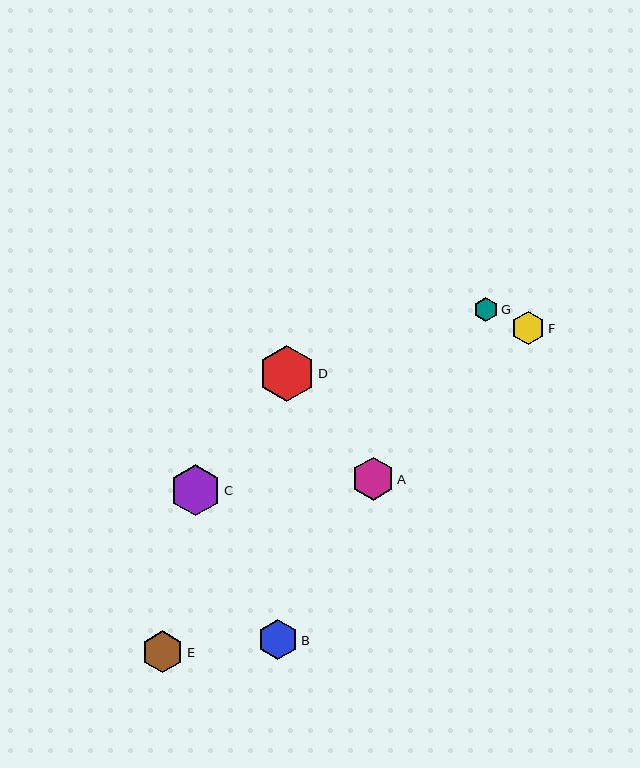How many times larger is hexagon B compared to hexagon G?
Hexagon B is approximately 1.7 times the size of hexagon G.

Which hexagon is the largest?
Hexagon D is the largest with a size of approximately 56 pixels.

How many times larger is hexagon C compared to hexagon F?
Hexagon C is approximately 1.5 times the size of hexagon F.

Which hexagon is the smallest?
Hexagon G is the smallest with a size of approximately 24 pixels.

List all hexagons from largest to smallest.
From largest to smallest: D, C, A, E, B, F, G.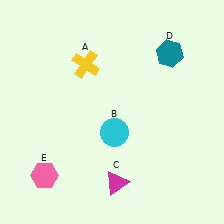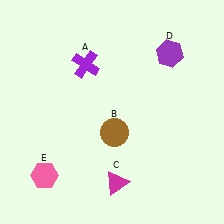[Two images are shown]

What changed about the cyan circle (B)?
In Image 1, B is cyan. In Image 2, it changed to brown.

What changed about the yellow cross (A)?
In Image 1, A is yellow. In Image 2, it changed to purple.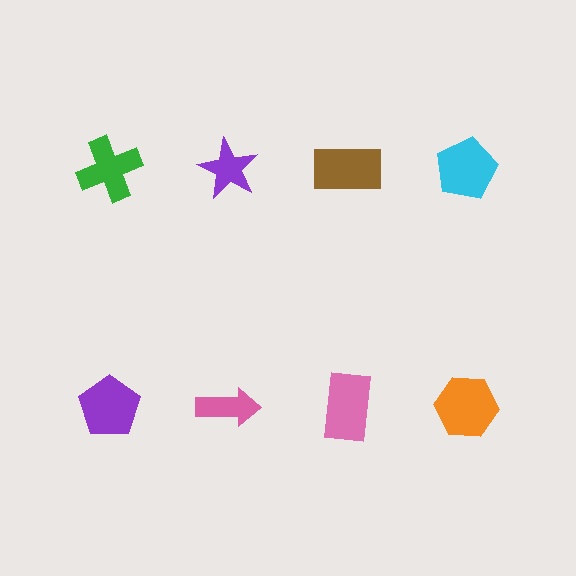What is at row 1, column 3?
A brown rectangle.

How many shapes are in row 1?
4 shapes.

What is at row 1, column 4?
A cyan pentagon.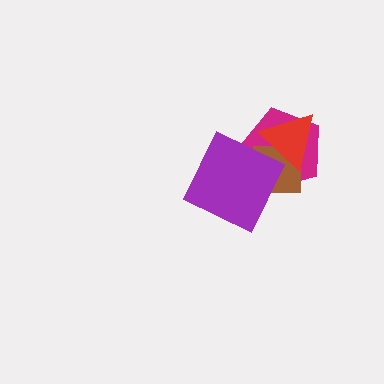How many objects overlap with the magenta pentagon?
3 objects overlap with the magenta pentagon.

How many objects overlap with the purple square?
2 objects overlap with the purple square.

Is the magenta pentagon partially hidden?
Yes, it is partially covered by another shape.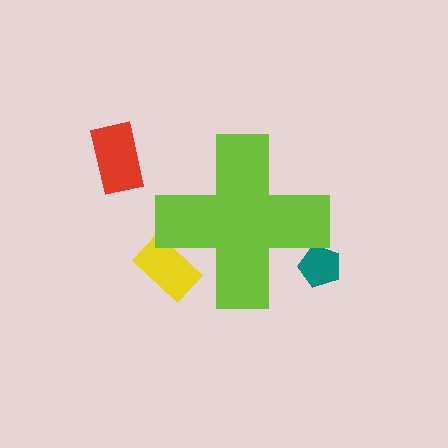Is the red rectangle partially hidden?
No, the red rectangle is fully visible.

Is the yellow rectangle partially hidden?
Yes, the yellow rectangle is partially hidden behind the lime cross.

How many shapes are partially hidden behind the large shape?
2 shapes are partially hidden.